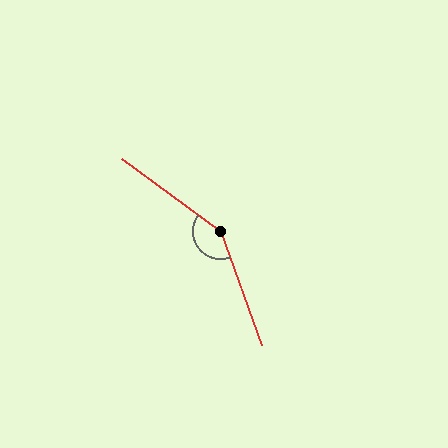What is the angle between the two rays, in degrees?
Approximately 146 degrees.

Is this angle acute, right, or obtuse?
It is obtuse.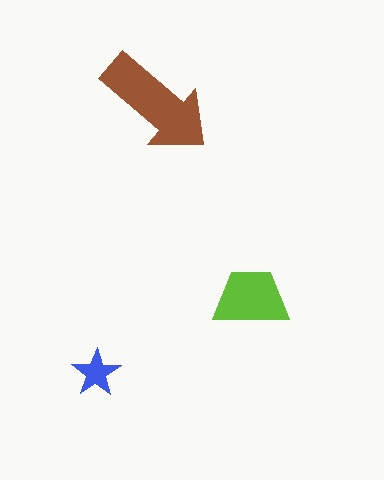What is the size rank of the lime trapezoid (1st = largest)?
2nd.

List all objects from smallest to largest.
The blue star, the lime trapezoid, the brown arrow.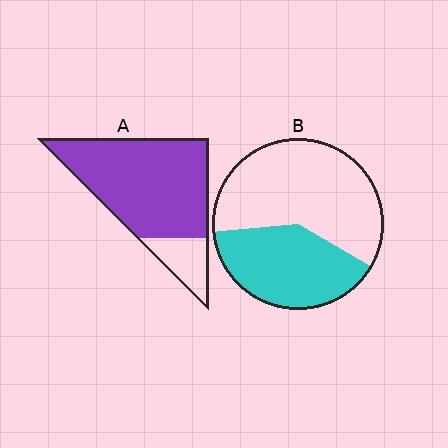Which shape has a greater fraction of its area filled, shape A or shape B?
Shape A.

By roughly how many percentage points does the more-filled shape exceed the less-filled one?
By roughly 40 percentage points (A over B).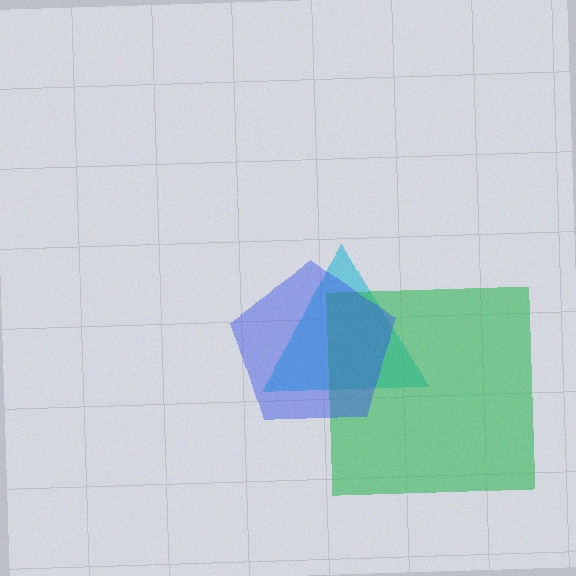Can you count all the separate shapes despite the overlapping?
Yes, there are 3 separate shapes.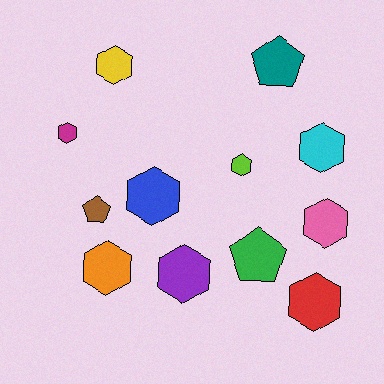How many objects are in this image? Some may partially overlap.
There are 12 objects.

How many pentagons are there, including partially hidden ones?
There are 3 pentagons.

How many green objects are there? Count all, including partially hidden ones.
There is 1 green object.